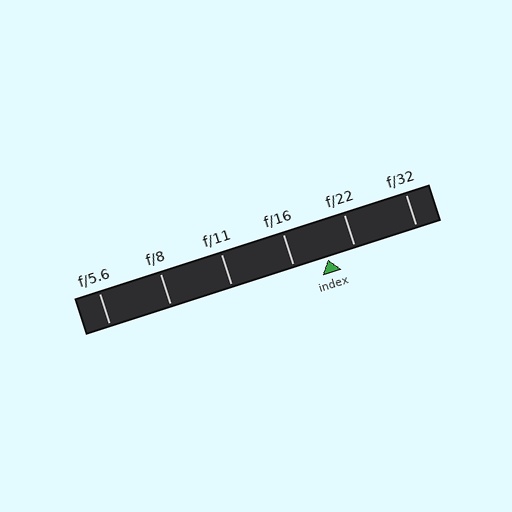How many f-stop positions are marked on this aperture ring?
There are 6 f-stop positions marked.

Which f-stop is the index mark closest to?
The index mark is closest to f/22.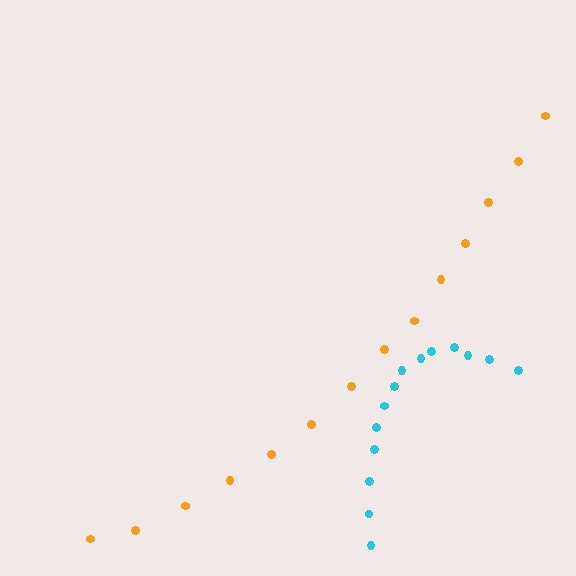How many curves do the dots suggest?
There are 2 distinct paths.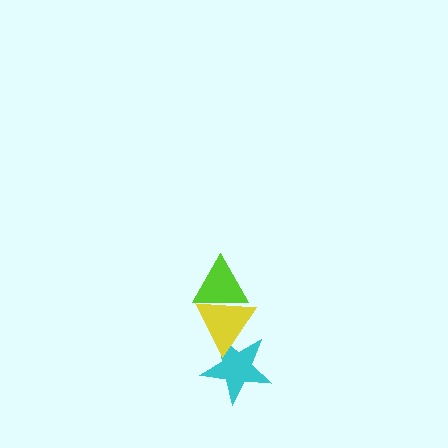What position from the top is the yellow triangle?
The yellow triangle is 2nd from the top.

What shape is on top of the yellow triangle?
The lime triangle is on top of the yellow triangle.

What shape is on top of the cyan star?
The yellow triangle is on top of the cyan star.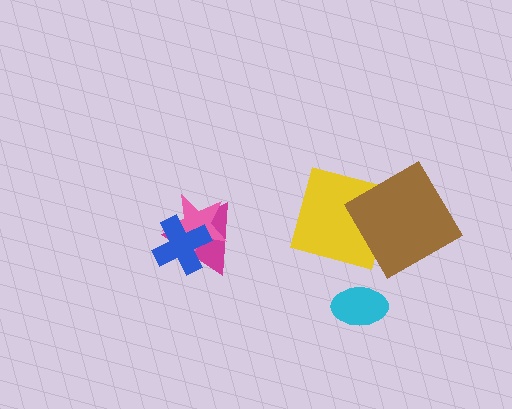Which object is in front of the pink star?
The blue cross is in front of the pink star.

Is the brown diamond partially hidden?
No, no other shape covers it.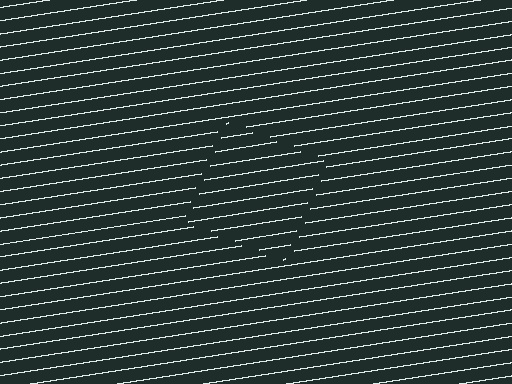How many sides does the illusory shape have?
4 sides — the line-ends trace a square.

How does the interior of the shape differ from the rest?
The interior of the shape contains the same grating, shifted by half a period — the contour is defined by the phase discontinuity where line-ends from the inner and outer gratings abut.